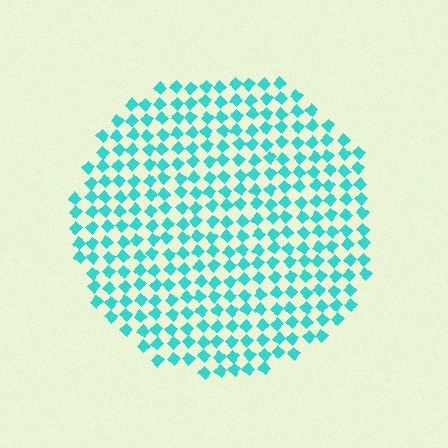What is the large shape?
The large shape is a circle.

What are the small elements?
The small elements are diamonds.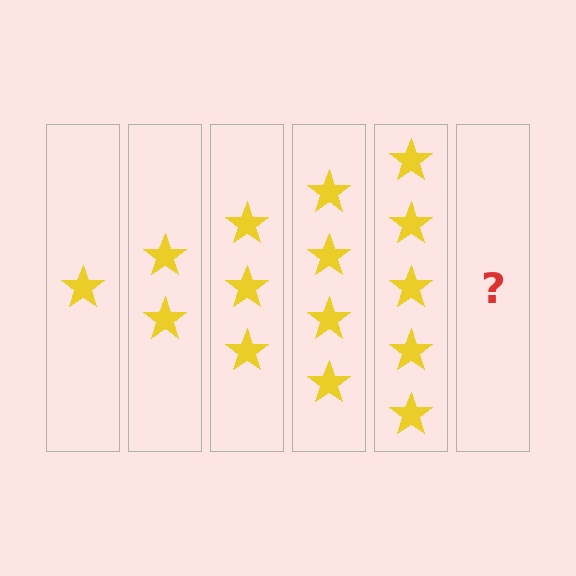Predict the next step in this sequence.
The next step is 6 stars.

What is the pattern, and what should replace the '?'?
The pattern is that each step adds one more star. The '?' should be 6 stars.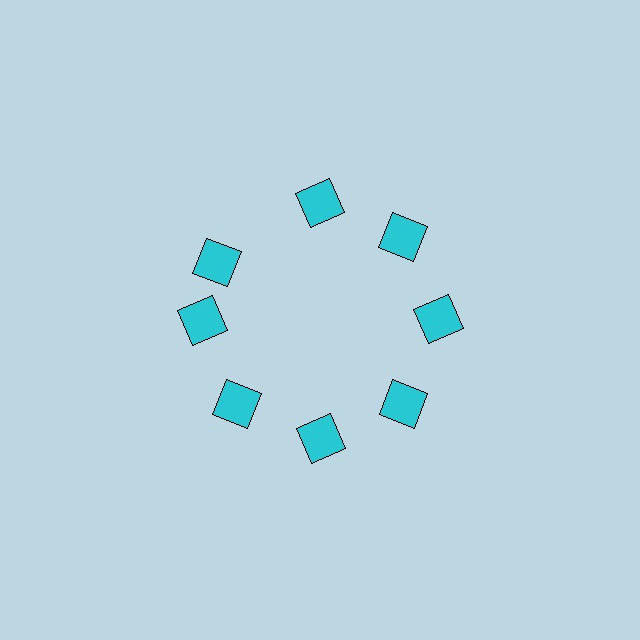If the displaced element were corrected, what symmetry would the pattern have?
It would have 8-fold rotational symmetry — the pattern would map onto itself every 45 degrees.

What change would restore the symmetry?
The symmetry would be restored by rotating it back into even spacing with its neighbors so that all 8 squares sit at equal angles and equal distance from the center.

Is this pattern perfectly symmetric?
No. The 8 cyan squares are arranged in a ring, but one element near the 10 o'clock position is rotated out of alignment along the ring, breaking the 8-fold rotational symmetry.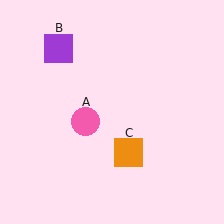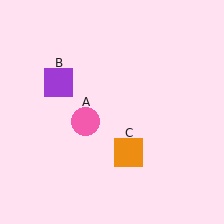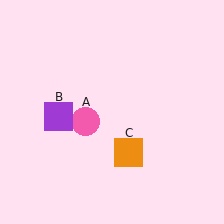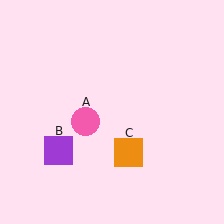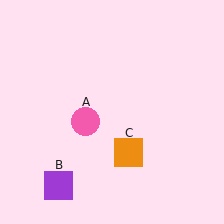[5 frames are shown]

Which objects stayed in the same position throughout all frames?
Pink circle (object A) and orange square (object C) remained stationary.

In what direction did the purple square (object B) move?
The purple square (object B) moved down.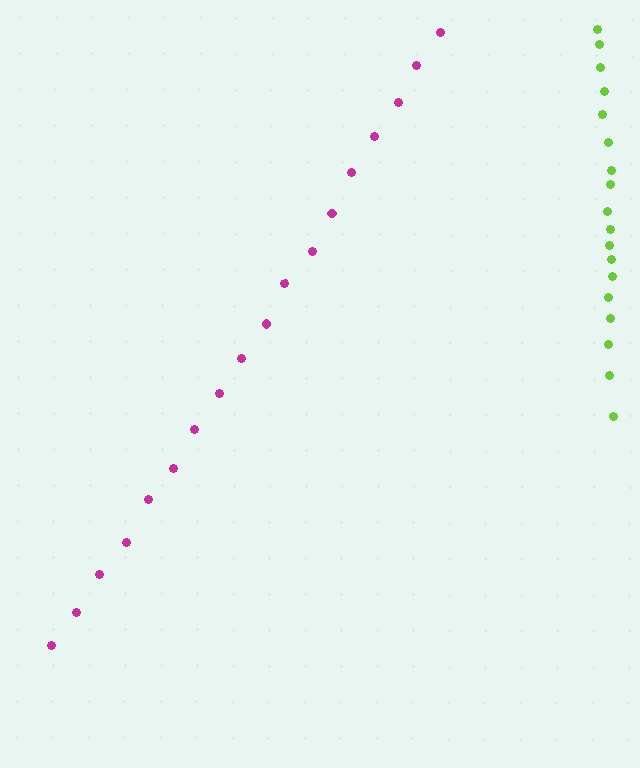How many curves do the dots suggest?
There are 2 distinct paths.